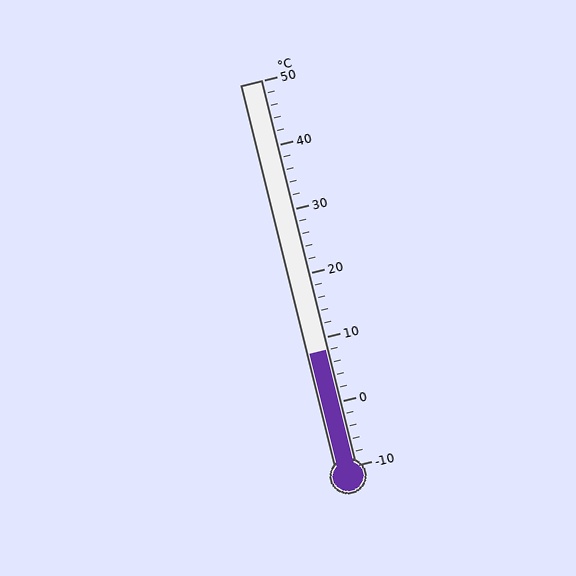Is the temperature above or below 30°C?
The temperature is below 30°C.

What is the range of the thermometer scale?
The thermometer scale ranges from -10°C to 50°C.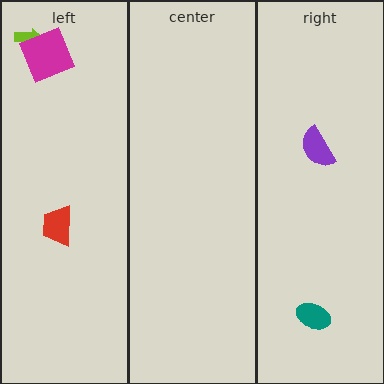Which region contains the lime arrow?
The left region.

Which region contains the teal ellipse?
The right region.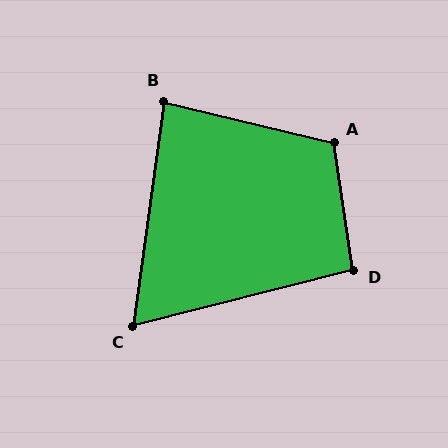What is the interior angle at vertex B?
Approximately 84 degrees (acute).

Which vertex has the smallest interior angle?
C, at approximately 68 degrees.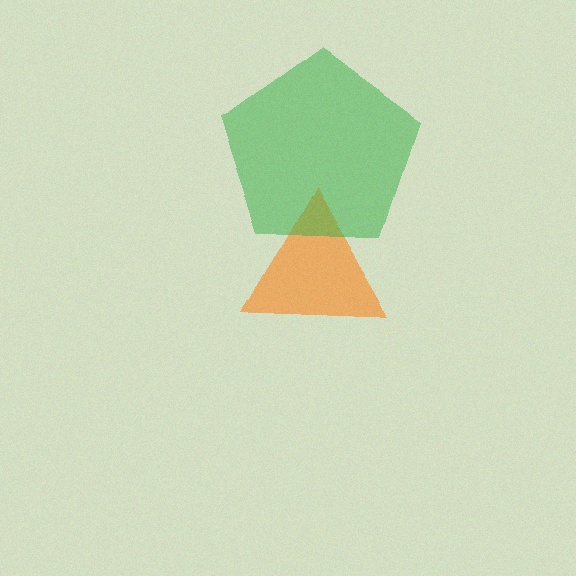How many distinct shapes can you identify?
There are 2 distinct shapes: an orange triangle, a green pentagon.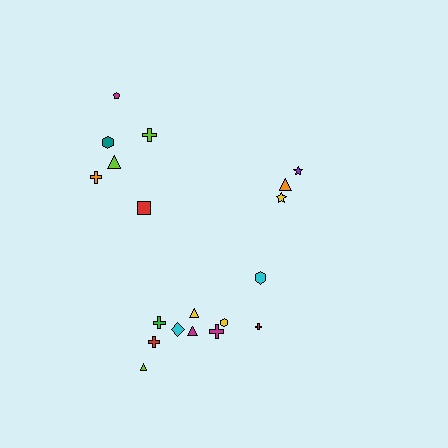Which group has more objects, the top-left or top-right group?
The top-left group.